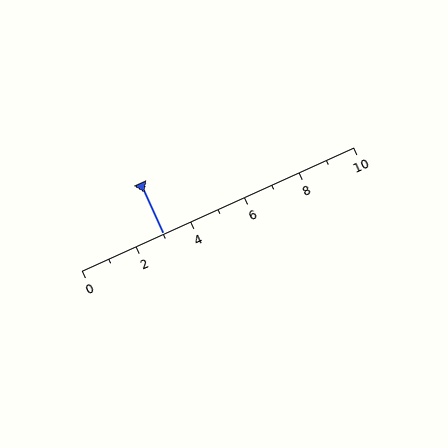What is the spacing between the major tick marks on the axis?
The major ticks are spaced 2 apart.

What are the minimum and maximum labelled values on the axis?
The axis runs from 0 to 10.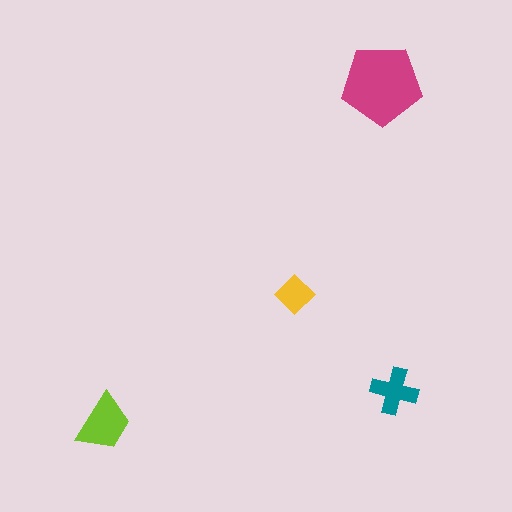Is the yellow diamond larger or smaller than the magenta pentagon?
Smaller.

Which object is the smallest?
The yellow diamond.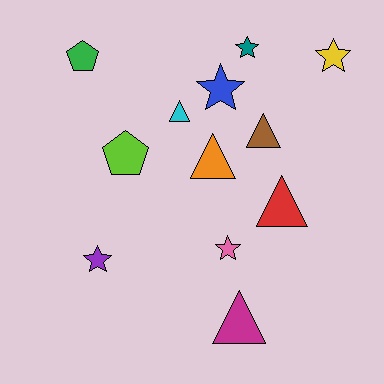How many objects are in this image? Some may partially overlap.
There are 12 objects.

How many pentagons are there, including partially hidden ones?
There are 2 pentagons.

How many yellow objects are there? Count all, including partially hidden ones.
There is 1 yellow object.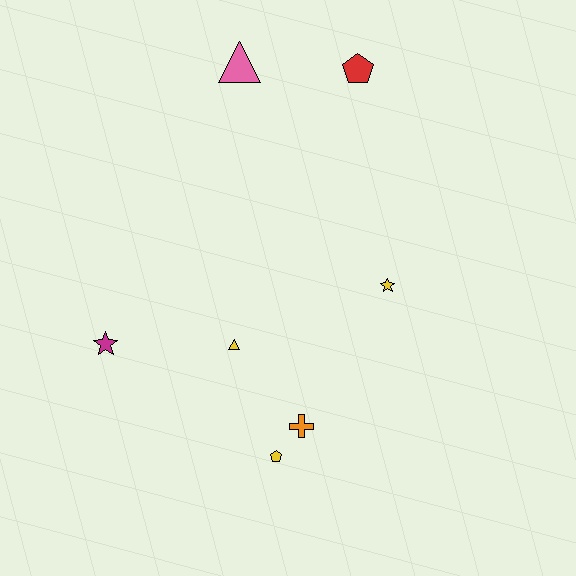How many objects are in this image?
There are 7 objects.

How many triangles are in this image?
There are 2 triangles.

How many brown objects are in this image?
There are no brown objects.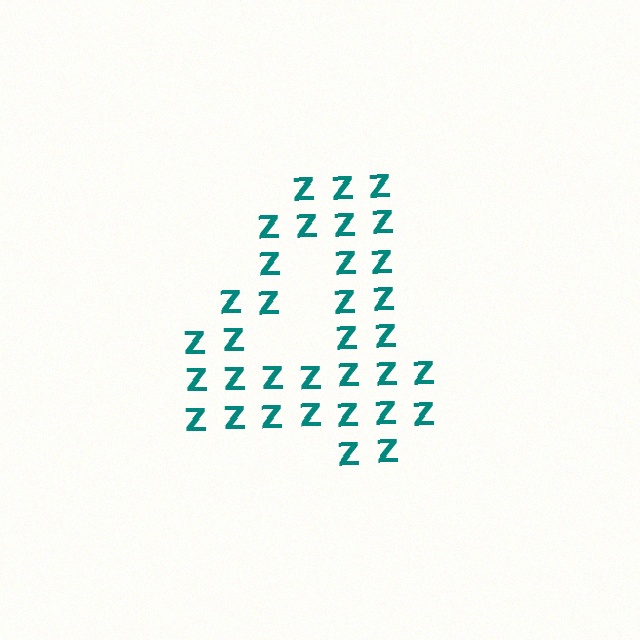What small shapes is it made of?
It is made of small letter Z's.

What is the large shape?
The large shape is the digit 4.